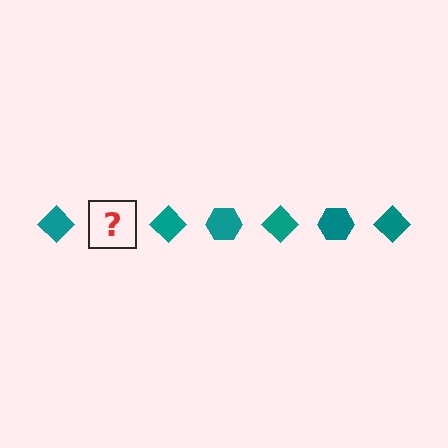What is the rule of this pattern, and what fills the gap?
The rule is that the pattern cycles through diamond, hexagon shapes in teal. The gap should be filled with a teal hexagon.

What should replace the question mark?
The question mark should be replaced with a teal hexagon.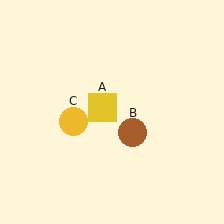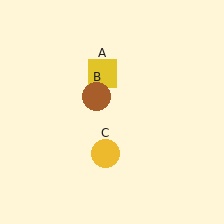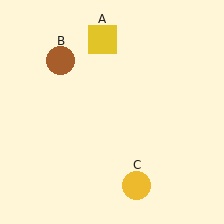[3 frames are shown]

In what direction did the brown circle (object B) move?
The brown circle (object B) moved up and to the left.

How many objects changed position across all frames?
3 objects changed position: yellow square (object A), brown circle (object B), yellow circle (object C).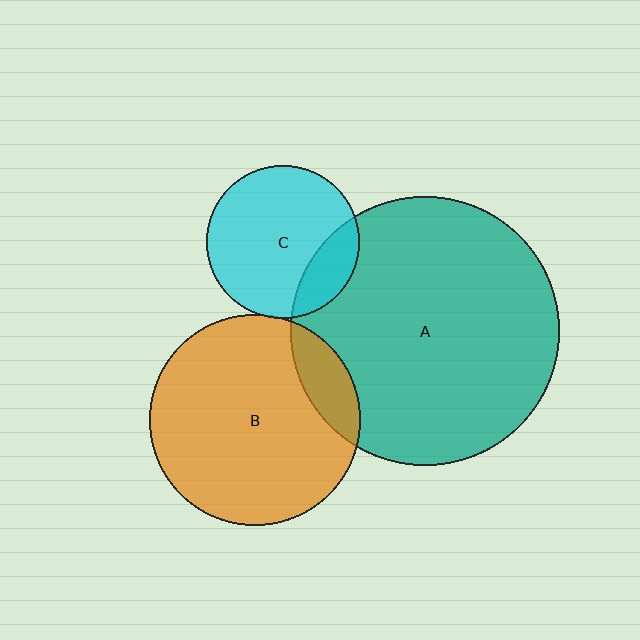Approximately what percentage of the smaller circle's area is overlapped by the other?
Approximately 5%.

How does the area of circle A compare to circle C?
Approximately 3.1 times.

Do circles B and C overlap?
Yes.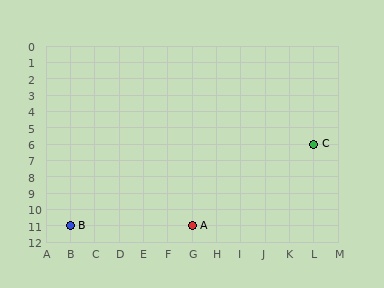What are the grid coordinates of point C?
Point C is at grid coordinates (L, 6).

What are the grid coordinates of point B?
Point B is at grid coordinates (B, 11).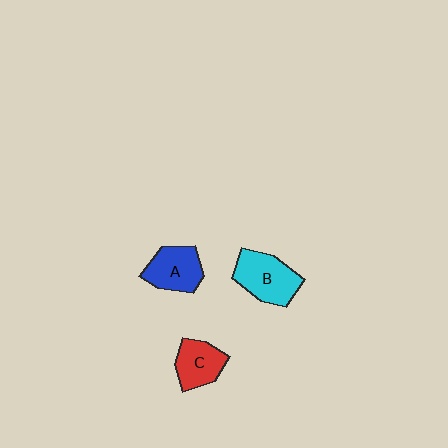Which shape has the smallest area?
Shape C (red).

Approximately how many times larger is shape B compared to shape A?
Approximately 1.2 times.